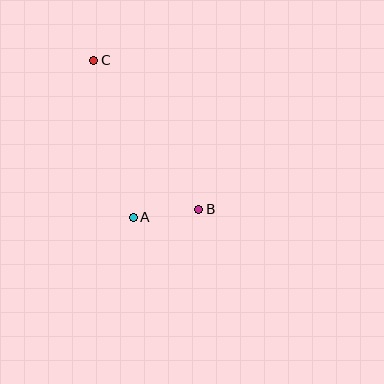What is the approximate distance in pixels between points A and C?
The distance between A and C is approximately 162 pixels.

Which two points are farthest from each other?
Points B and C are farthest from each other.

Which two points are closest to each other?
Points A and B are closest to each other.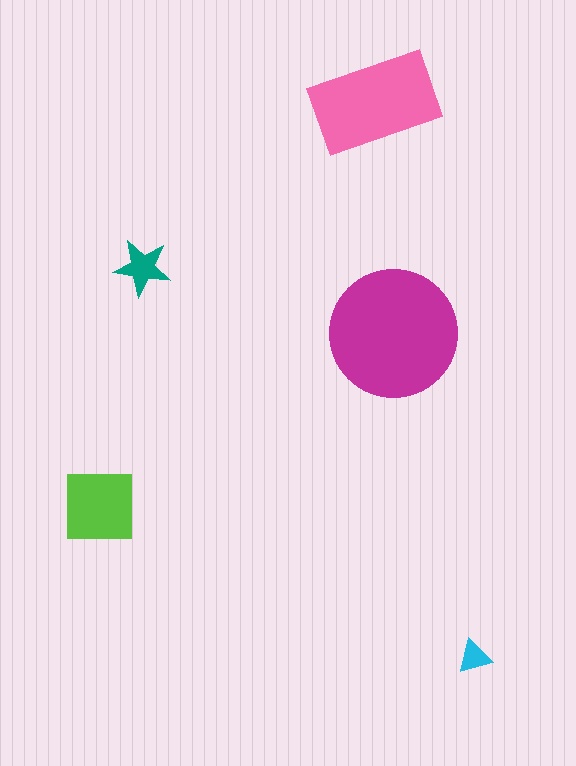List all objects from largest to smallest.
The magenta circle, the pink rectangle, the lime square, the teal star, the cyan triangle.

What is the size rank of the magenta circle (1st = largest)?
1st.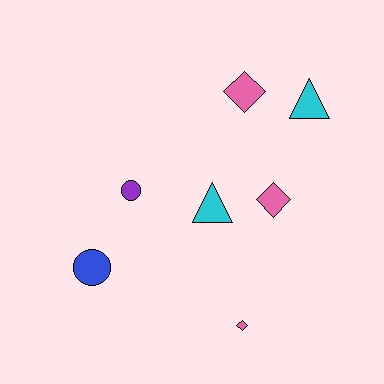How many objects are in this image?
There are 7 objects.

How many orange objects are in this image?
There are no orange objects.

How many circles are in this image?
There are 2 circles.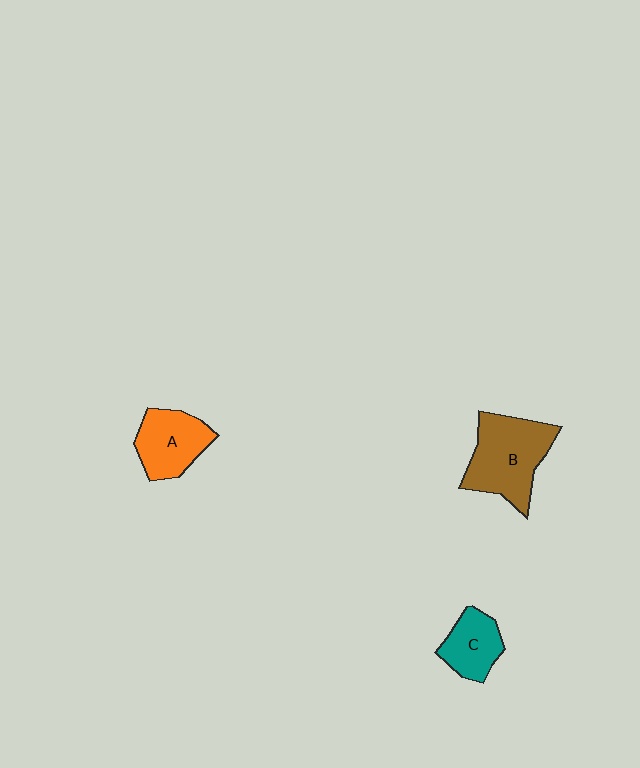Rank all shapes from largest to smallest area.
From largest to smallest: B (brown), A (orange), C (teal).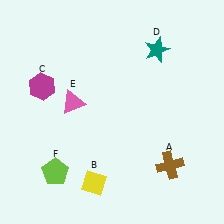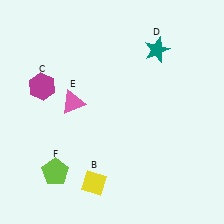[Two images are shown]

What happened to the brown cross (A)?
The brown cross (A) was removed in Image 2. It was in the bottom-right area of Image 1.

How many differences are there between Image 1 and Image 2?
There is 1 difference between the two images.